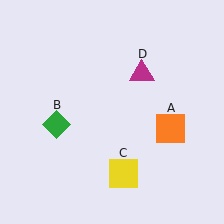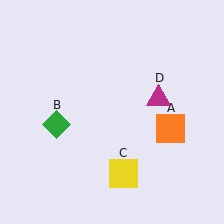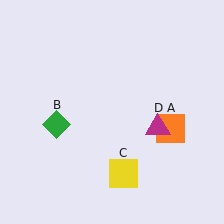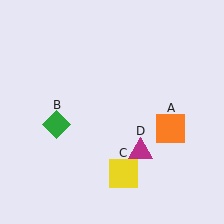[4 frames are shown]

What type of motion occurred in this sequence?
The magenta triangle (object D) rotated clockwise around the center of the scene.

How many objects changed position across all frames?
1 object changed position: magenta triangle (object D).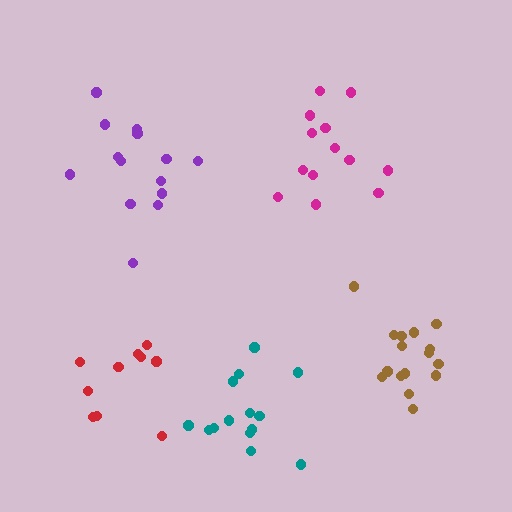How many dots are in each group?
Group 1: 10 dots, Group 2: 16 dots, Group 3: 14 dots, Group 4: 14 dots, Group 5: 13 dots (67 total).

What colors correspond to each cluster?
The clusters are colored: red, brown, teal, purple, magenta.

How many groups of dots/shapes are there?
There are 5 groups.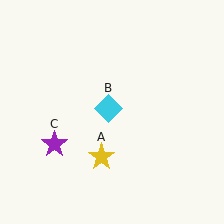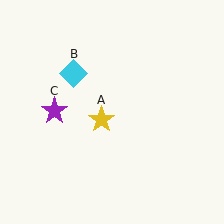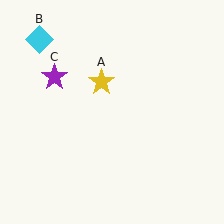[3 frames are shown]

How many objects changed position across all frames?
3 objects changed position: yellow star (object A), cyan diamond (object B), purple star (object C).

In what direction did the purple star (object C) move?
The purple star (object C) moved up.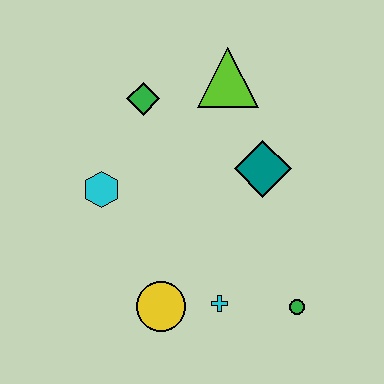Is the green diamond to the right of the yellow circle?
No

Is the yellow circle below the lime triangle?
Yes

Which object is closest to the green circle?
The cyan cross is closest to the green circle.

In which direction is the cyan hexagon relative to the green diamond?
The cyan hexagon is below the green diamond.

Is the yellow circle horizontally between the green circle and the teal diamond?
No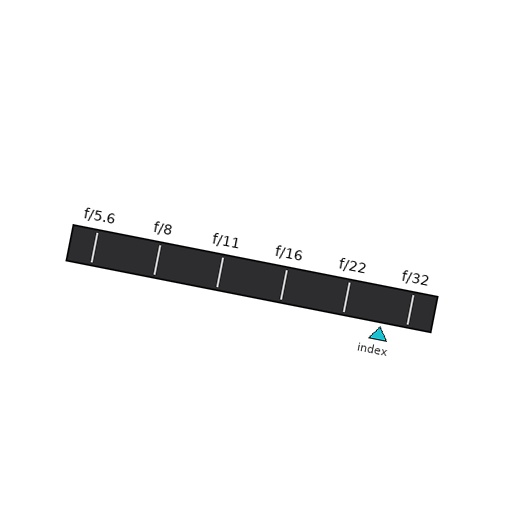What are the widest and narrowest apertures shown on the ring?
The widest aperture shown is f/5.6 and the narrowest is f/32.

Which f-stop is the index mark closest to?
The index mark is closest to f/32.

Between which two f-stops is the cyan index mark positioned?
The index mark is between f/22 and f/32.